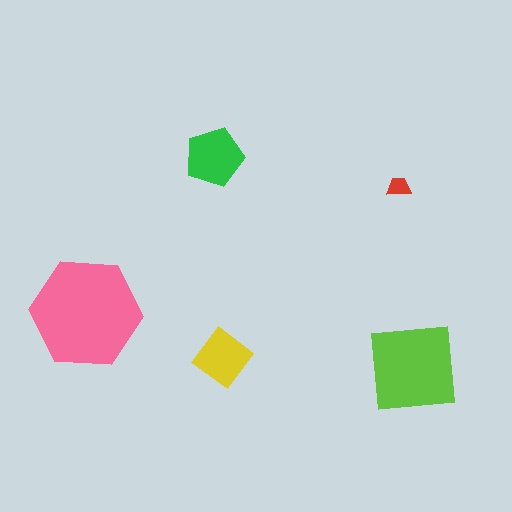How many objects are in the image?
There are 5 objects in the image.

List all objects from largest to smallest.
The pink hexagon, the lime square, the green pentagon, the yellow diamond, the red trapezoid.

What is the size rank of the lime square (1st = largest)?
2nd.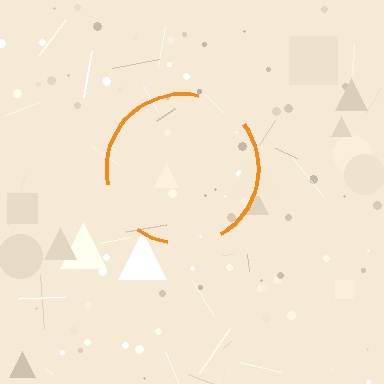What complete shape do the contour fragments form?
The contour fragments form a circle.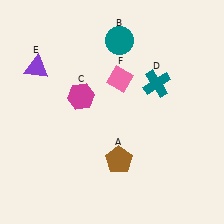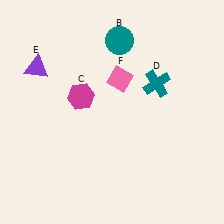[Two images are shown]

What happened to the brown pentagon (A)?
The brown pentagon (A) was removed in Image 2. It was in the bottom-right area of Image 1.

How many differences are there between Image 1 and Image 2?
There is 1 difference between the two images.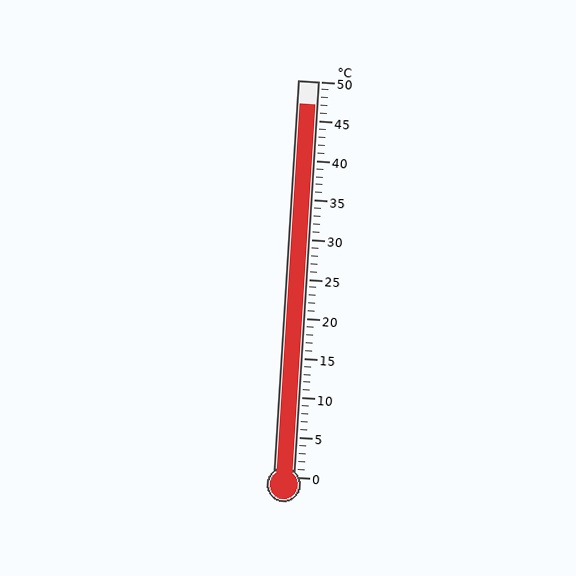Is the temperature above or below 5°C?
The temperature is above 5°C.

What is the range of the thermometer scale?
The thermometer scale ranges from 0°C to 50°C.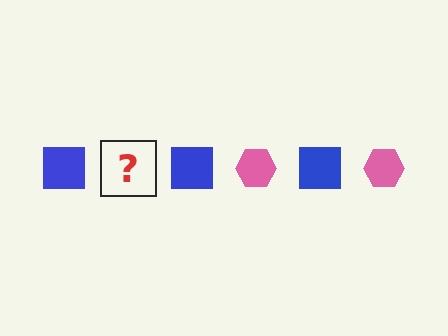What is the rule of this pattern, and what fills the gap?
The rule is that the pattern alternates between blue square and pink hexagon. The gap should be filled with a pink hexagon.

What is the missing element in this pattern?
The missing element is a pink hexagon.